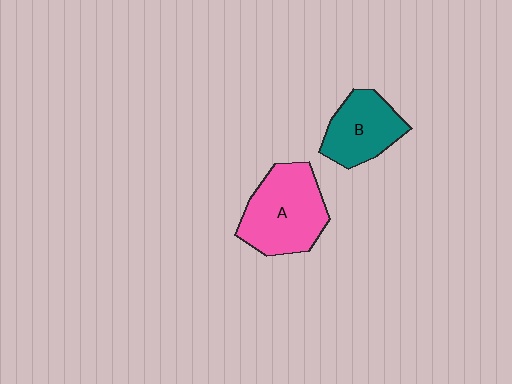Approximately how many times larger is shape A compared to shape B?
Approximately 1.4 times.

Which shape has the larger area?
Shape A (pink).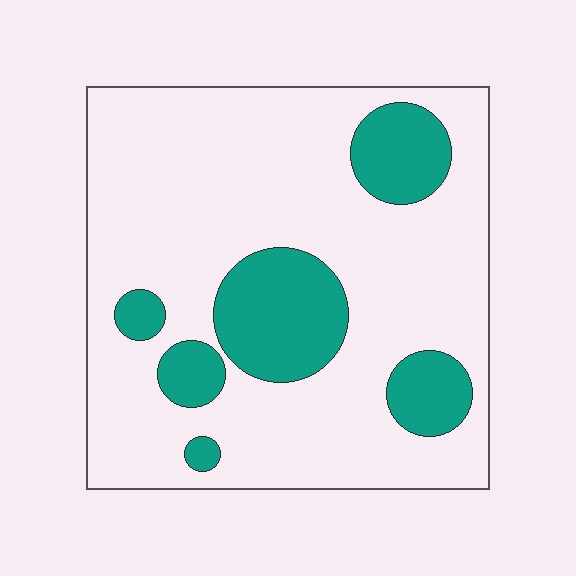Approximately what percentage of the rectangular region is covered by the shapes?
Approximately 20%.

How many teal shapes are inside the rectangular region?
6.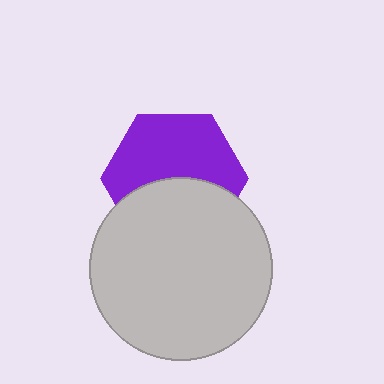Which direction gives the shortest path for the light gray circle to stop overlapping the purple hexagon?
Moving down gives the shortest separation.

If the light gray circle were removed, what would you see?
You would see the complete purple hexagon.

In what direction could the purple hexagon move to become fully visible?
The purple hexagon could move up. That would shift it out from behind the light gray circle entirely.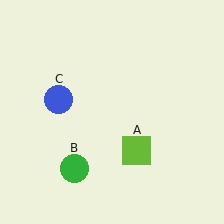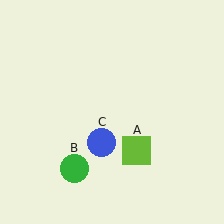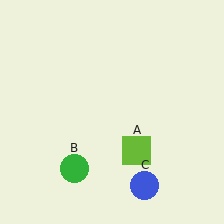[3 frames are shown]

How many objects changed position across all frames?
1 object changed position: blue circle (object C).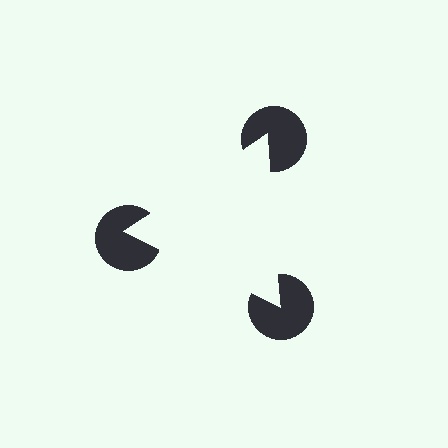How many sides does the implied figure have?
3 sides.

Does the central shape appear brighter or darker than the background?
It typically appears slightly brighter than the background, even though no actual brightness change is drawn.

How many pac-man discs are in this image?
There are 3 — one at each vertex of the illusory triangle.